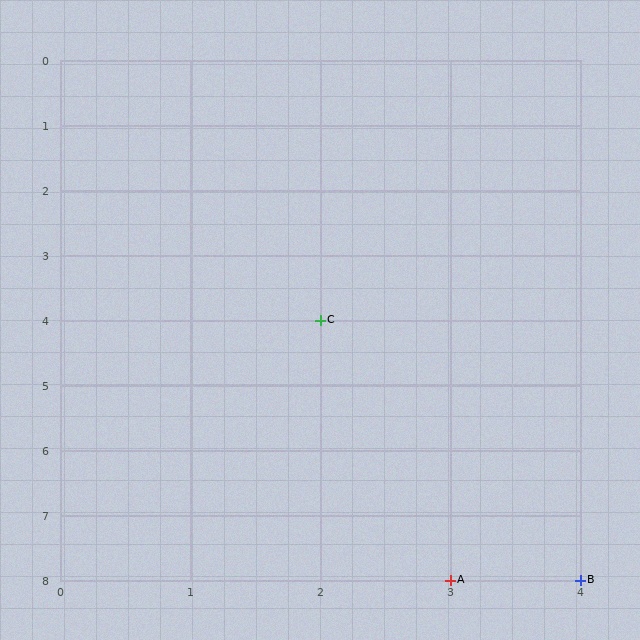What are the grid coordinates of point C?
Point C is at grid coordinates (2, 4).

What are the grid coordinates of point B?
Point B is at grid coordinates (4, 8).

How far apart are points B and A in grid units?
Points B and A are 1 column apart.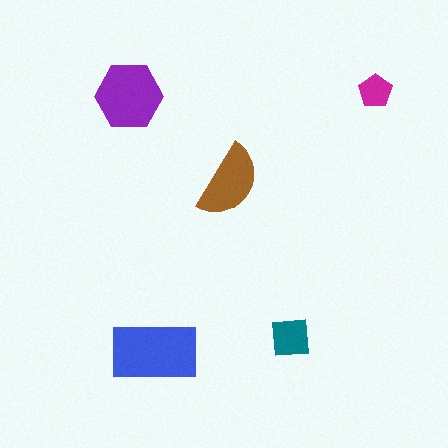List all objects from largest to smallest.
The blue rectangle, the purple hexagon, the brown semicircle, the teal square, the magenta pentagon.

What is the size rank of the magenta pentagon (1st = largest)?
5th.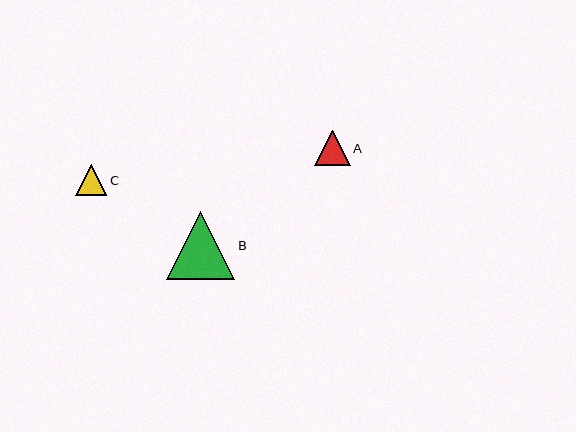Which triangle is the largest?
Triangle B is the largest with a size of approximately 68 pixels.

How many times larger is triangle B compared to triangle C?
Triangle B is approximately 2.2 times the size of triangle C.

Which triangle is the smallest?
Triangle C is the smallest with a size of approximately 31 pixels.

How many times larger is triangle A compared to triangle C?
Triangle A is approximately 1.1 times the size of triangle C.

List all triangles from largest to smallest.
From largest to smallest: B, A, C.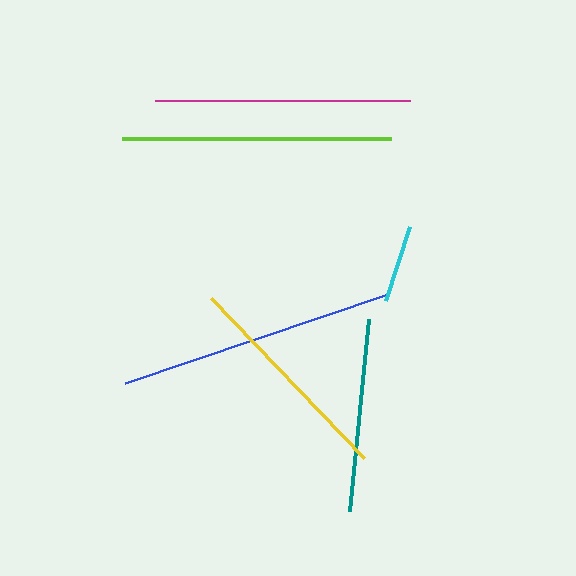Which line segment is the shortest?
The cyan line is the shortest at approximately 78 pixels.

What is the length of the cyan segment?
The cyan segment is approximately 78 pixels long.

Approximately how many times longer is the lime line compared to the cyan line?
The lime line is approximately 3.5 times the length of the cyan line.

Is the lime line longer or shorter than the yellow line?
The lime line is longer than the yellow line.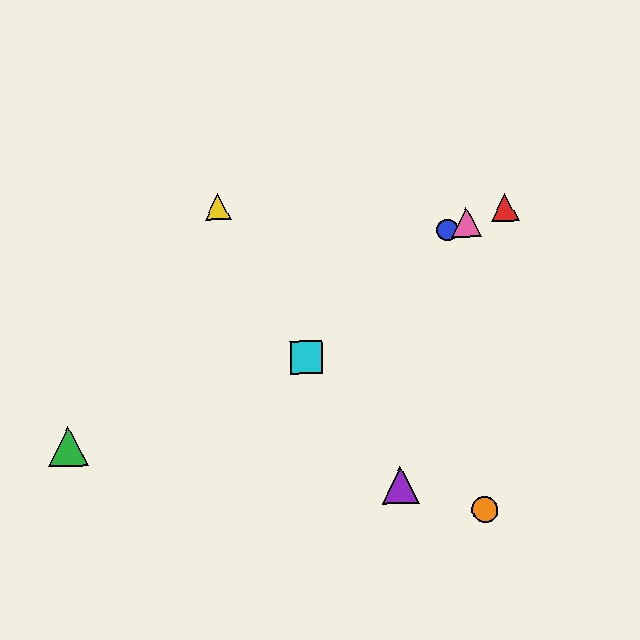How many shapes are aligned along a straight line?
3 shapes (the red triangle, the blue circle, the pink triangle) are aligned along a straight line.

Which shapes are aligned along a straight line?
The red triangle, the blue circle, the pink triangle are aligned along a straight line.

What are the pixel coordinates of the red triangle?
The red triangle is at (505, 207).